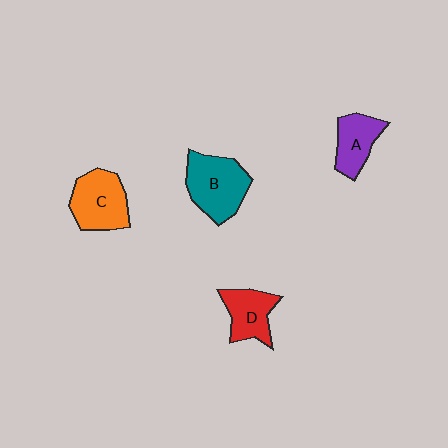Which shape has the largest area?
Shape B (teal).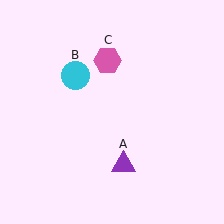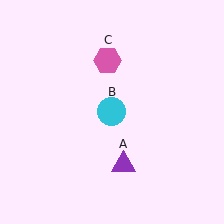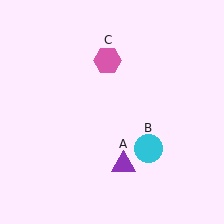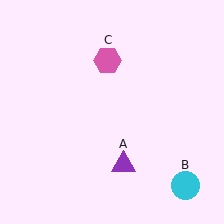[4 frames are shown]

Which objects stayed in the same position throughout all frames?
Purple triangle (object A) and pink hexagon (object C) remained stationary.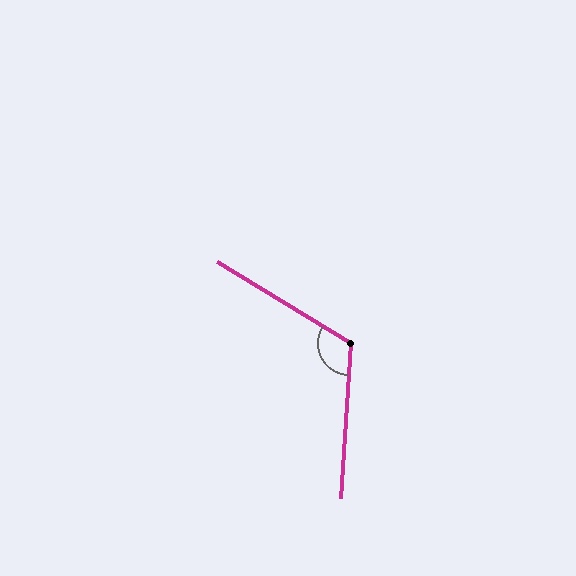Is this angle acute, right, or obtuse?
It is obtuse.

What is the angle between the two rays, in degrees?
Approximately 118 degrees.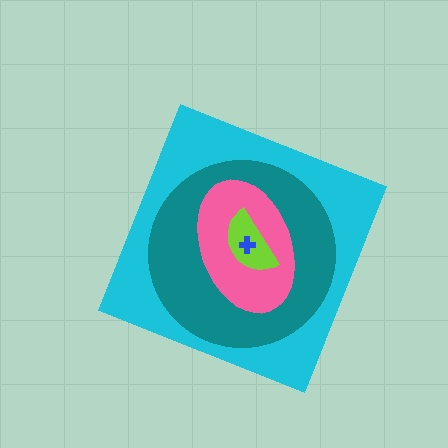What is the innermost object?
The blue cross.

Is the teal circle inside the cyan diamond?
Yes.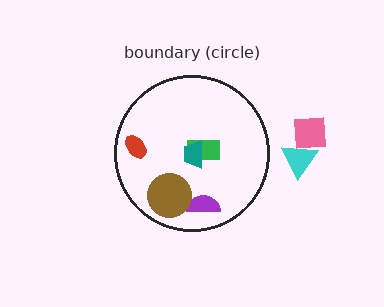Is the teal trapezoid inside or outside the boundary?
Inside.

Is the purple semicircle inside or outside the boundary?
Inside.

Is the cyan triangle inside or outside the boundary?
Outside.